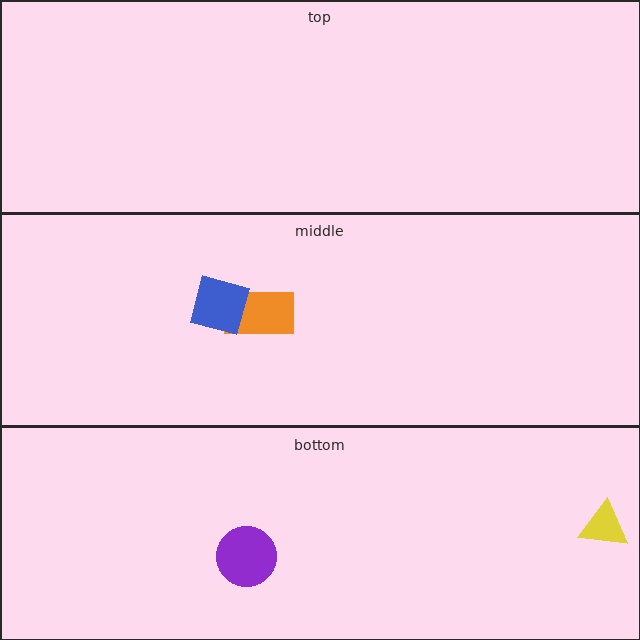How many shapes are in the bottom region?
2.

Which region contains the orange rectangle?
The middle region.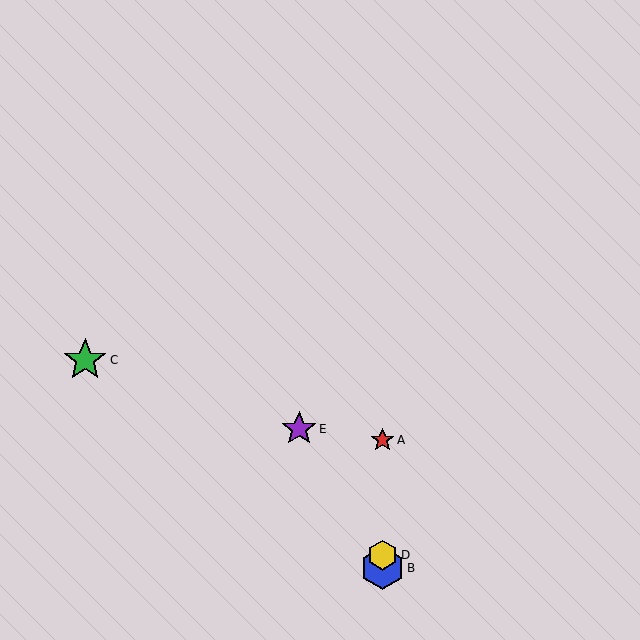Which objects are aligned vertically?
Objects A, B, D are aligned vertically.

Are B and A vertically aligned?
Yes, both are at x≈383.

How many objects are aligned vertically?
3 objects (A, B, D) are aligned vertically.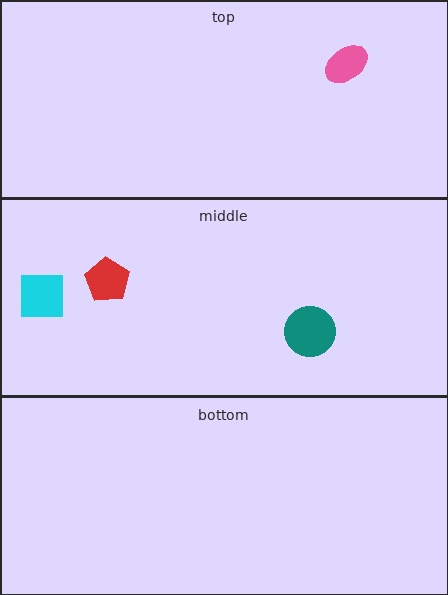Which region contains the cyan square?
The middle region.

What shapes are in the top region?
The pink ellipse.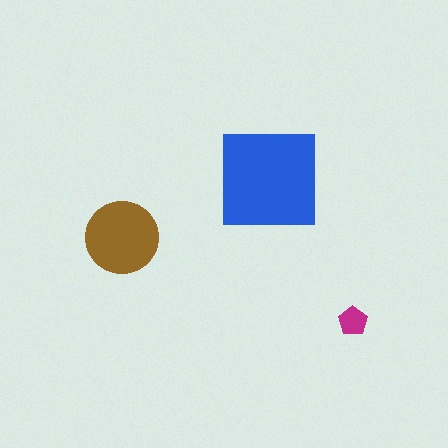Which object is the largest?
The blue square.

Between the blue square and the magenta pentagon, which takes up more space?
The blue square.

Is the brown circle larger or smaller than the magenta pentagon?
Larger.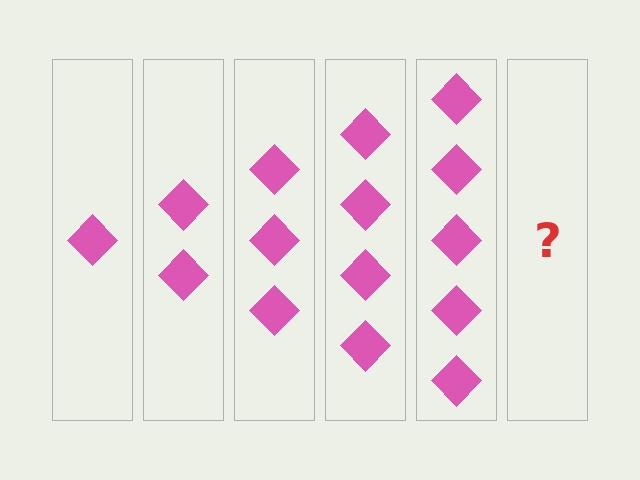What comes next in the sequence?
The next element should be 6 diamonds.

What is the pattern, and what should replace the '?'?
The pattern is that each step adds one more diamond. The '?' should be 6 diamonds.